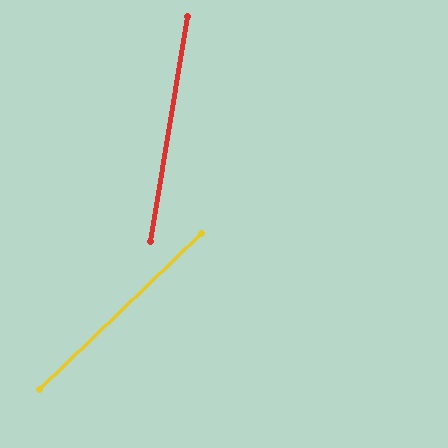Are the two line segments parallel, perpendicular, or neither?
Neither parallel nor perpendicular — they differ by about 37°.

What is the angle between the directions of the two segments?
Approximately 37 degrees.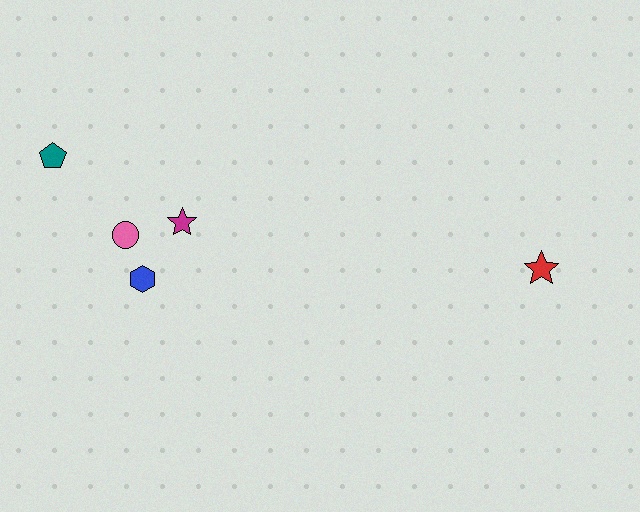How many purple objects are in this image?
There are no purple objects.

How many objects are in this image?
There are 5 objects.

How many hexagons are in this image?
There is 1 hexagon.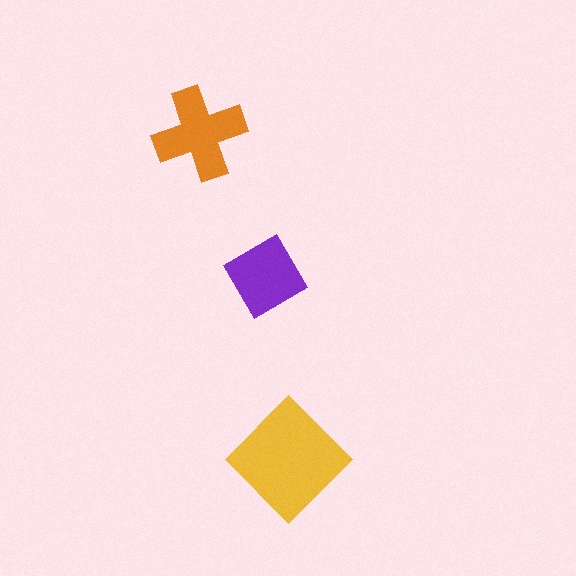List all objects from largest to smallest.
The yellow diamond, the orange cross, the purple square.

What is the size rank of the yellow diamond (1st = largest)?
1st.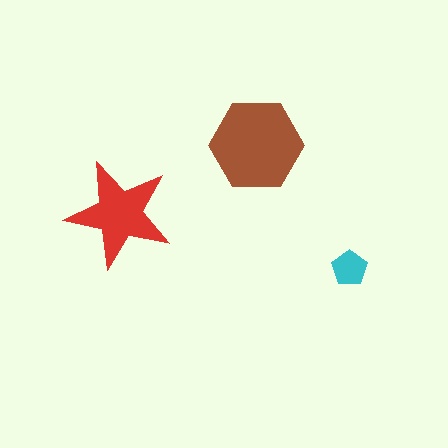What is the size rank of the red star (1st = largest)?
2nd.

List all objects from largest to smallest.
The brown hexagon, the red star, the cyan pentagon.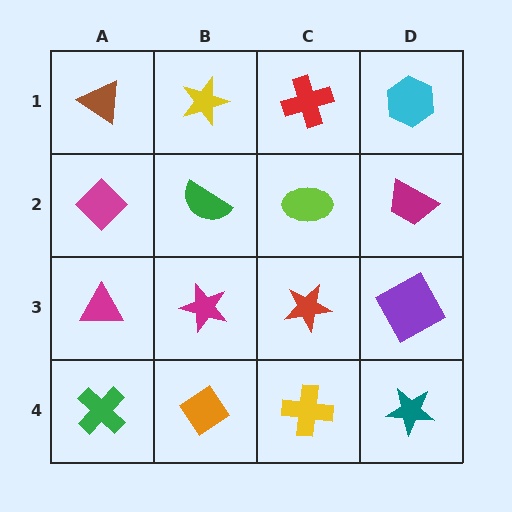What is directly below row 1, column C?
A lime ellipse.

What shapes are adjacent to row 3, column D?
A magenta trapezoid (row 2, column D), a teal star (row 4, column D), a red star (row 3, column C).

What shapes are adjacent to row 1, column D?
A magenta trapezoid (row 2, column D), a red cross (row 1, column C).